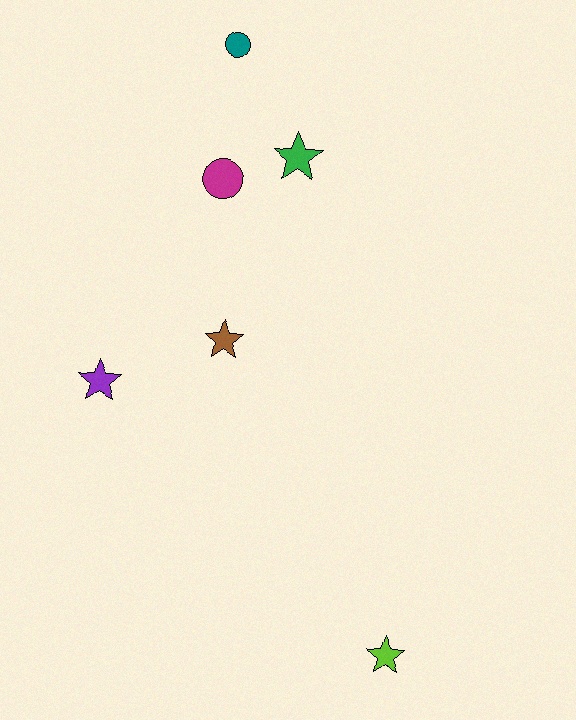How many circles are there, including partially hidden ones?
There are 2 circles.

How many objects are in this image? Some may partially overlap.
There are 6 objects.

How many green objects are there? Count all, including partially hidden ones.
There is 1 green object.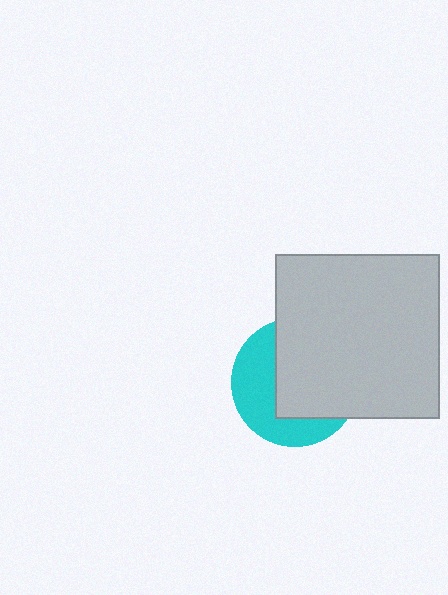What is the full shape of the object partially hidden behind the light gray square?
The partially hidden object is a cyan circle.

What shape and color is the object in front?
The object in front is a light gray square.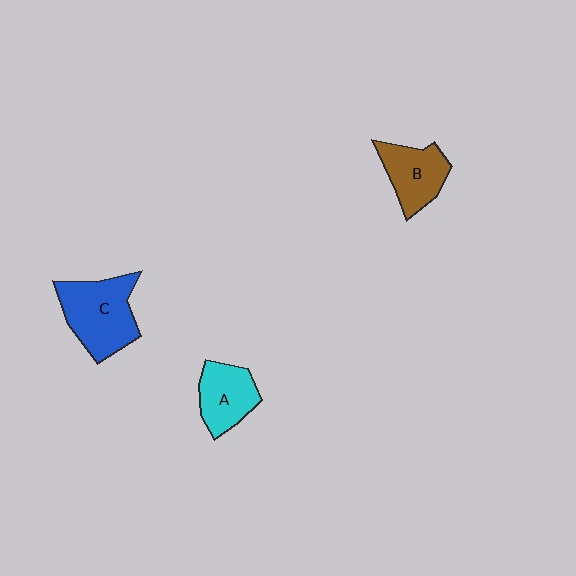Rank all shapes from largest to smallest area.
From largest to smallest: C (blue), B (brown), A (cyan).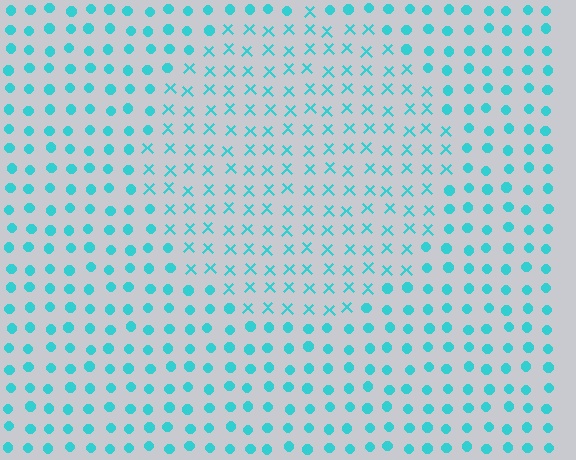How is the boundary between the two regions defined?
The boundary is defined by a change in element shape: X marks inside vs. circles outside. All elements share the same color and spacing.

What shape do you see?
I see a circle.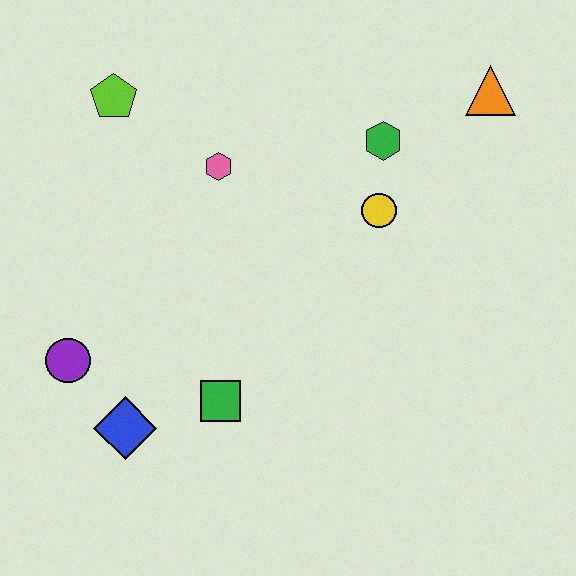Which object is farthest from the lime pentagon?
The orange triangle is farthest from the lime pentagon.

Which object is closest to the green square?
The blue diamond is closest to the green square.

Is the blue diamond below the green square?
Yes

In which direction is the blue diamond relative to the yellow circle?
The blue diamond is to the left of the yellow circle.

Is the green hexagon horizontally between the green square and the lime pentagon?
No